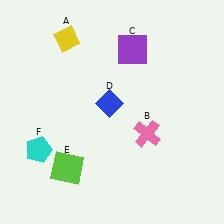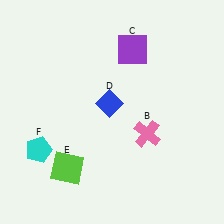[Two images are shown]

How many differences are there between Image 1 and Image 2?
There is 1 difference between the two images.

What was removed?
The yellow diamond (A) was removed in Image 2.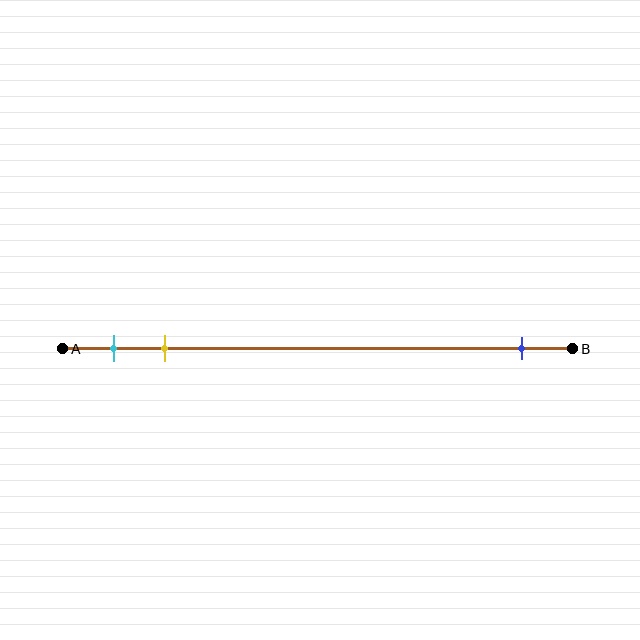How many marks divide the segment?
There are 3 marks dividing the segment.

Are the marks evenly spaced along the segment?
No, the marks are not evenly spaced.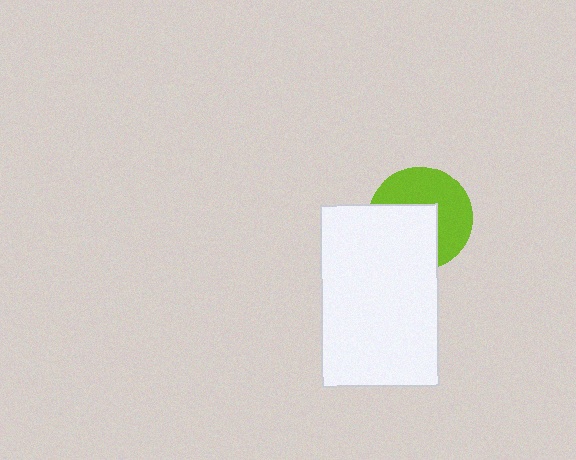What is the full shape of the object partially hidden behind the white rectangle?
The partially hidden object is a lime circle.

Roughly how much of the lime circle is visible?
About half of it is visible (roughly 53%).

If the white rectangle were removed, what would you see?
You would see the complete lime circle.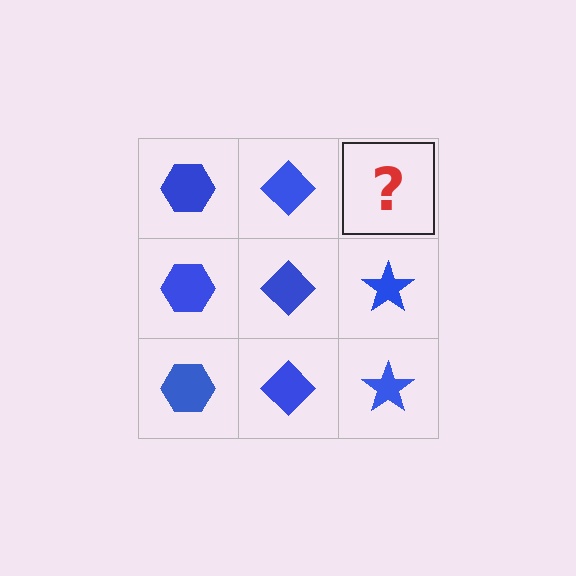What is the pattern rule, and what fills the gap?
The rule is that each column has a consistent shape. The gap should be filled with a blue star.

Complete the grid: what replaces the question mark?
The question mark should be replaced with a blue star.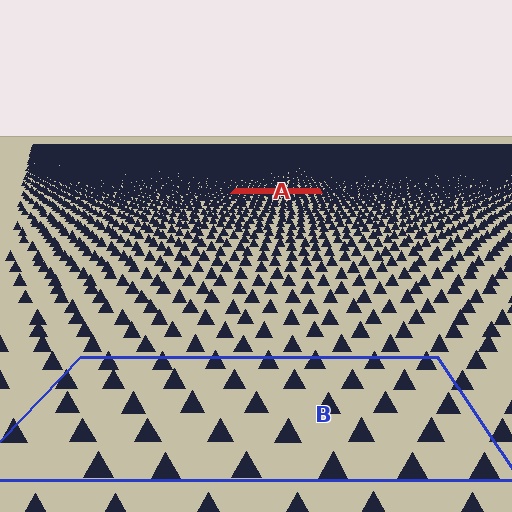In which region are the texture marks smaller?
The texture marks are smaller in region A, because it is farther away.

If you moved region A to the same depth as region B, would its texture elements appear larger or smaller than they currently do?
They would appear larger. At a closer depth, the same texture elements are projected at a bigger on-screen size.